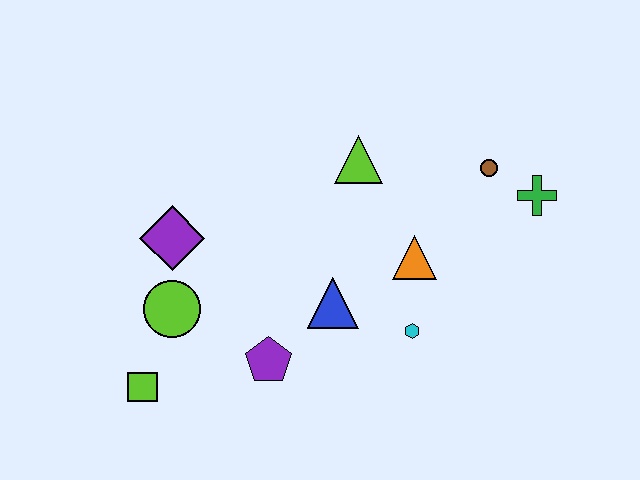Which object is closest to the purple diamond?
The lime circle is closest to the purple diamond.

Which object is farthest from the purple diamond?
The green cross is farthest from the purple diamond.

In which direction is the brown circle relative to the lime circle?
The brown circle is to the right of the lime circle.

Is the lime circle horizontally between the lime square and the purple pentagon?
Yes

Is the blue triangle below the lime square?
No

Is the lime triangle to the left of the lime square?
No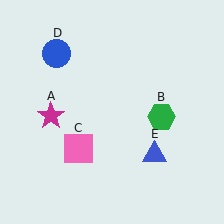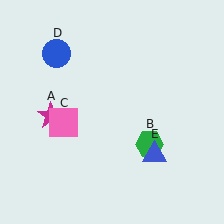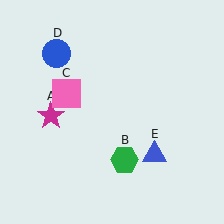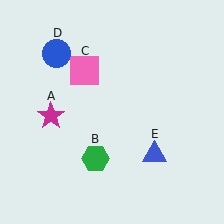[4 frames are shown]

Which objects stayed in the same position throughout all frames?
Magenta star (object A) and blue circle (object D) and blue triangle (object E) remained stationary.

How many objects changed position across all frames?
2 objects changed position: green hexagon (object B), pink square (object C).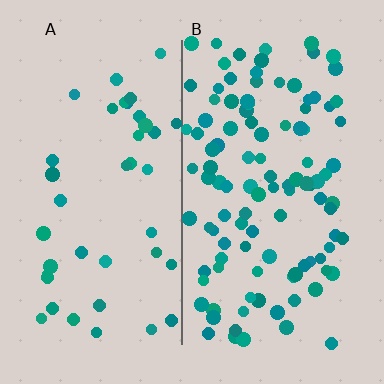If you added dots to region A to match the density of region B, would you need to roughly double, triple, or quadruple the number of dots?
Approximately triple.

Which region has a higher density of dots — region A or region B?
B (the right).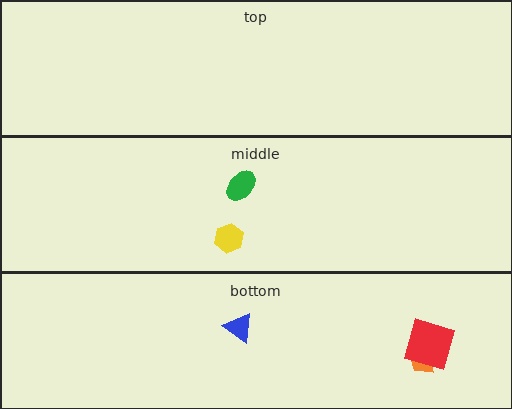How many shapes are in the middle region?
2.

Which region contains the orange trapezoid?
The bottom region.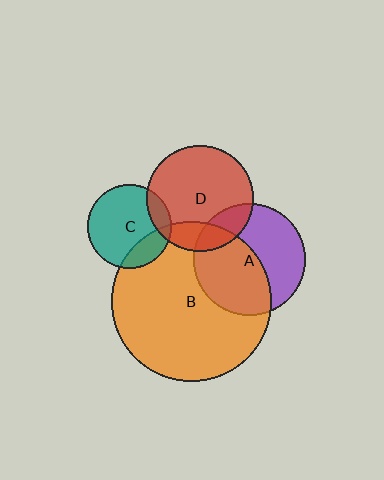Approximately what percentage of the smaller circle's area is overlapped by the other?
Approximately 50%.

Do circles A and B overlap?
Yes.